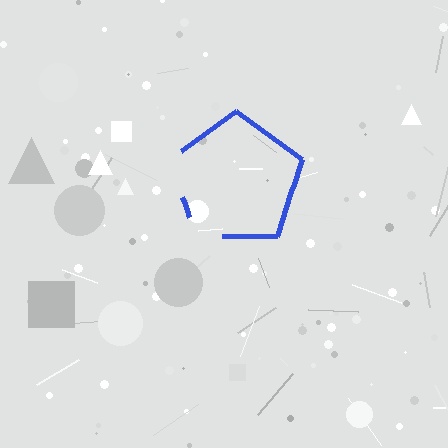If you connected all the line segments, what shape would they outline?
They would outline a pentagon.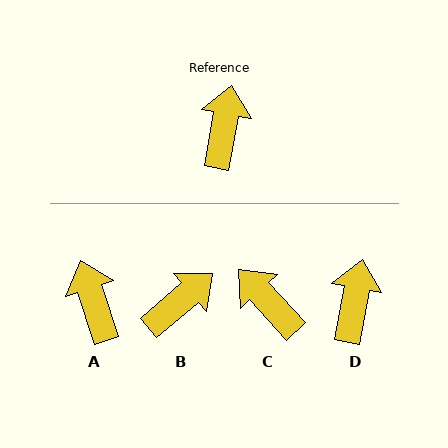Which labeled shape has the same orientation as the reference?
D.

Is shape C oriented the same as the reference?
No, it is off by about 53 degrees.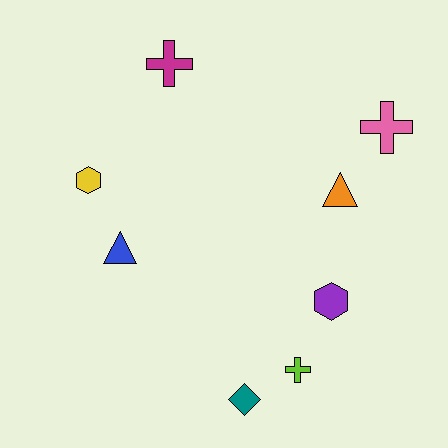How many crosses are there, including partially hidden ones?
There are 3 crosses.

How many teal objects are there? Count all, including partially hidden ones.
There is 1 teal object.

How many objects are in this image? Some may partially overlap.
There are 8 objects.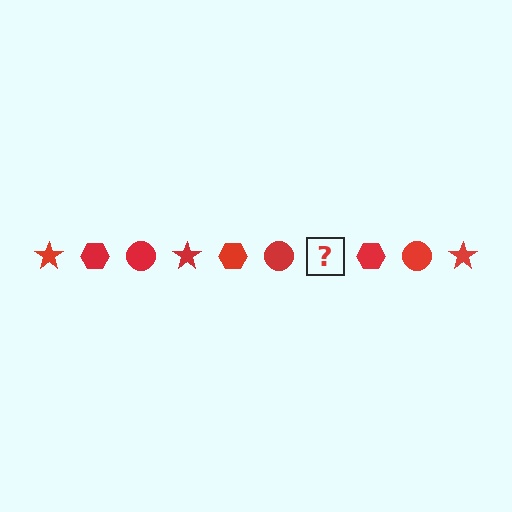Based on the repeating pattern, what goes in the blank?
The blank should be a red star.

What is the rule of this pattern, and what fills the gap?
The rule is that the pattern cycles through star, hexagon, circle shapes in red. The gap should be filled with a red star.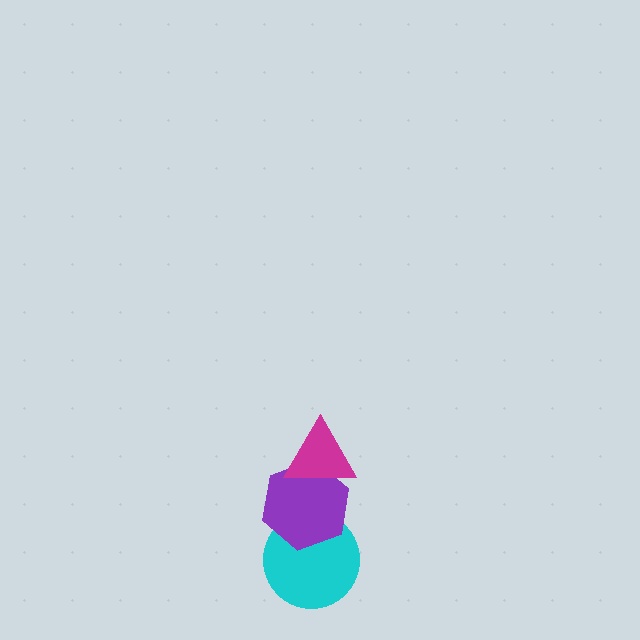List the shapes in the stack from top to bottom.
From top to bottom: the magenta triangle, the purple hexagon, the cyan circle.